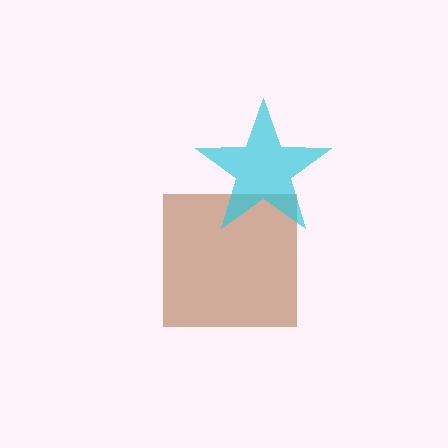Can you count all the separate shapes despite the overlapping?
Yes, there are 2 separate shapes.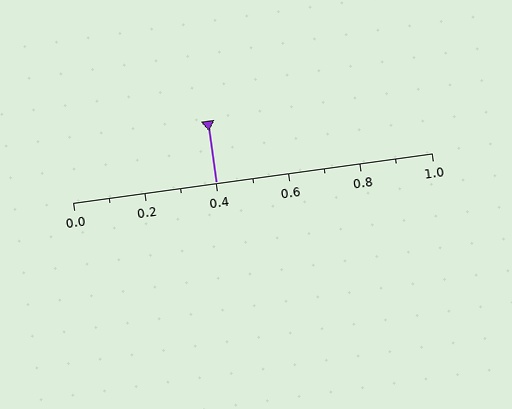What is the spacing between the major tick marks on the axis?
The major ticks are spaced 0.2 apart.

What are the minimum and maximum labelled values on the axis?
The axis runs from 0.0 to 1.0.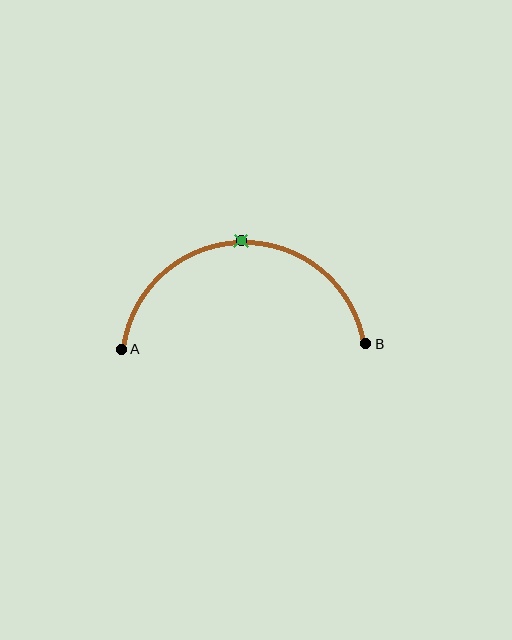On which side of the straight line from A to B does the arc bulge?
The arc bulges above the straight line connecting A and B.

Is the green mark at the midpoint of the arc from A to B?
Yes. The green mark lies on the arc at equal arc-length from both A and B — it is the arc midpoint.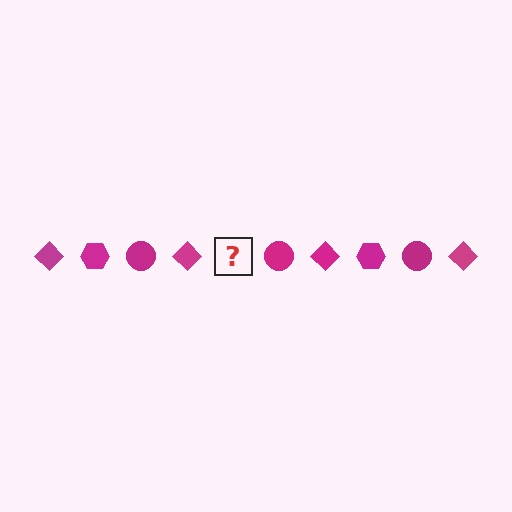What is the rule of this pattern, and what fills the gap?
The rule is that the pattern cycles through diamond, hexagon, circle shapes in magenta. The gap should be filled with a magenta hexagon.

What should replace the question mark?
The question mark should be replaced with a magenta hexagon.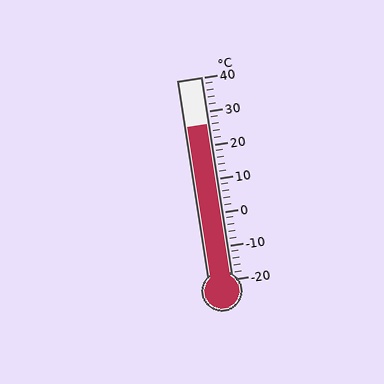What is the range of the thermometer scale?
The thermometer scale ranges from -20°C to 40°C.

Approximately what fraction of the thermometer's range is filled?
The thermometer is filled to approximately 75% of its range.